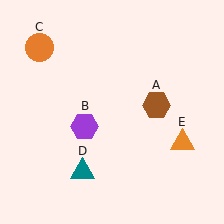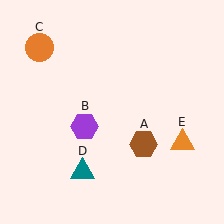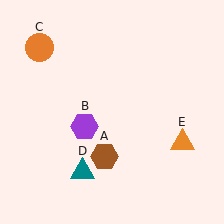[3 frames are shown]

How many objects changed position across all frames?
1 object changed position: brown hexagon (object A).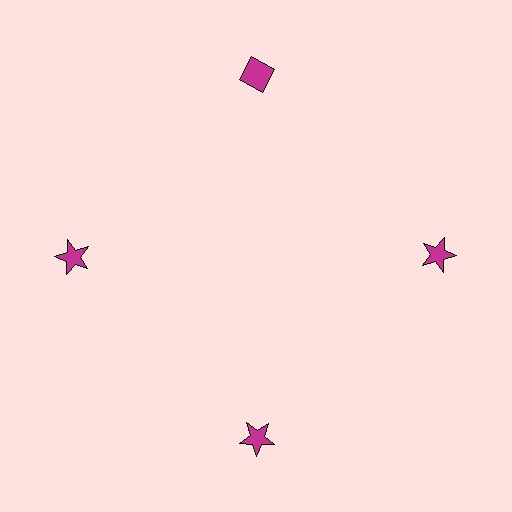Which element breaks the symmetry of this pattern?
The magenta diamond at roughly the 12 o'clock position breaks the symmetry. All other shapes are magenta stars.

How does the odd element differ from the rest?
It has a different shape: diamond instead of star.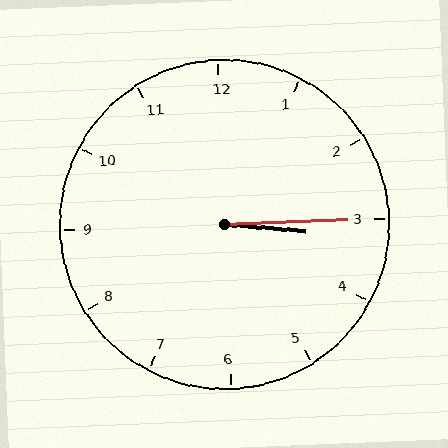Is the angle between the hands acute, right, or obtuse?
It is acute.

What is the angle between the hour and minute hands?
Approximately 8 degrees.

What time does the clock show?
3:15.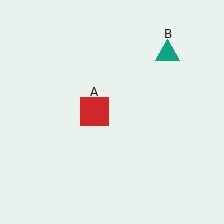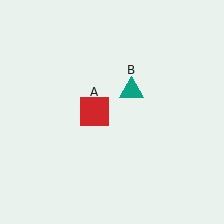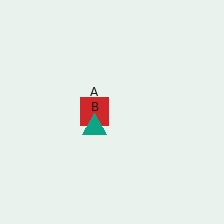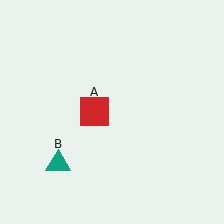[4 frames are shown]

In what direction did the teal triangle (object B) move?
The teal triangle (object B) moved down and to the left.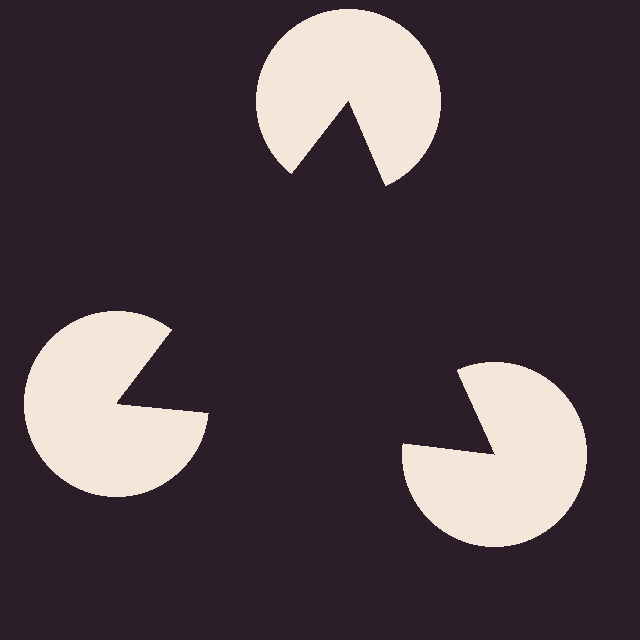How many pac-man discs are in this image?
There are 3 — one at each vertex of the illusory triangle.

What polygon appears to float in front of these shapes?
An illusory triangle — its edges are inferred from the aligned wedge cuts in the pac-man discs, not physically drawn.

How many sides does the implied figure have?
3 sides.